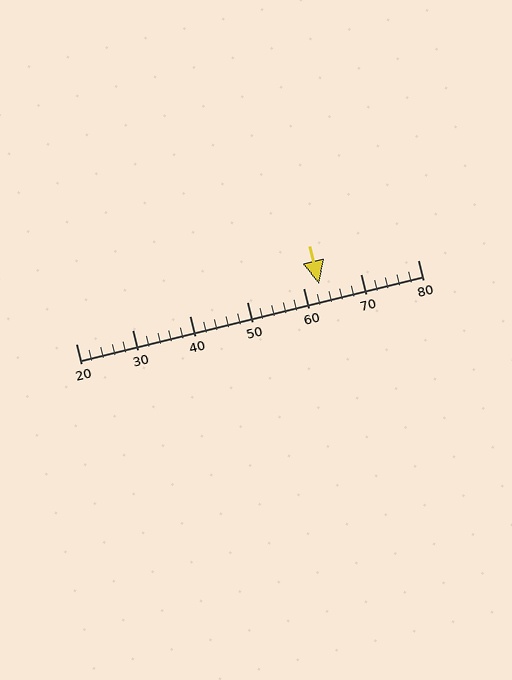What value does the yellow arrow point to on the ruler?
The yellow arrow points to approximately 63.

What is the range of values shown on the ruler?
The ruler shows values from 20 to 80.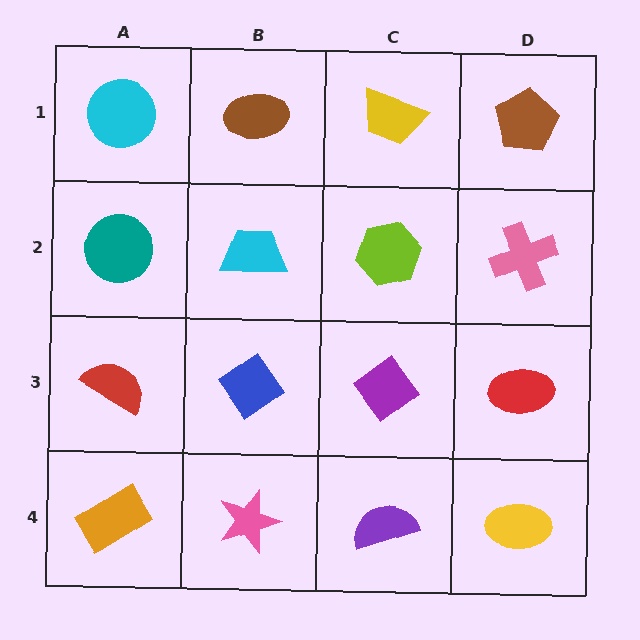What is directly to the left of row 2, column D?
A lime hexagon.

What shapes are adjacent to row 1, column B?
A cyan trapezoid (row 2, column B), a cyan circle (row 1, column A), a yellow trapezoid (row 1, column C).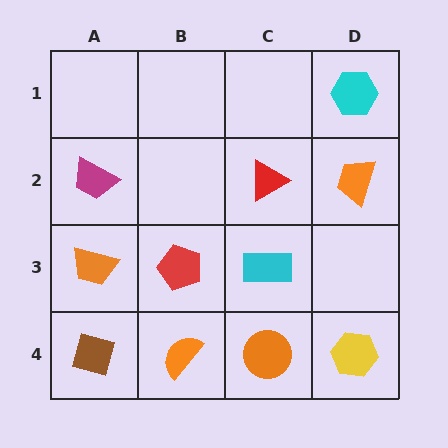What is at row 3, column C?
A cyan rectangle.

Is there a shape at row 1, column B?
No, that cell is empty.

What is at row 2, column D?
An orange trapezoid.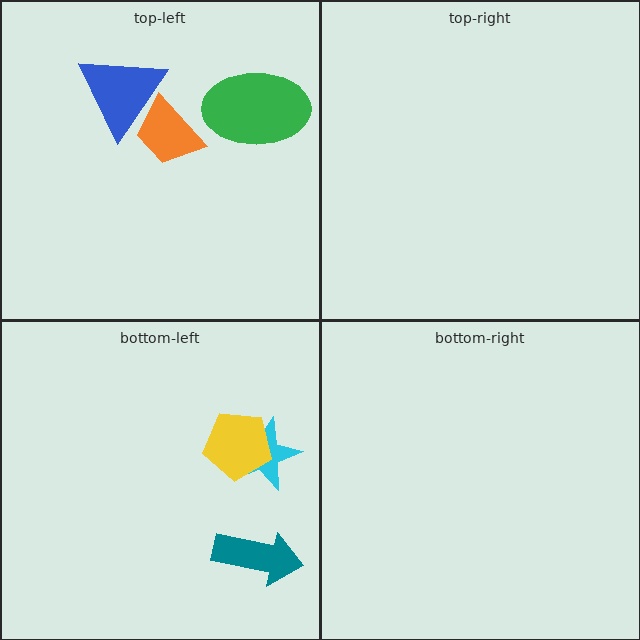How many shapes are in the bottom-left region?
3.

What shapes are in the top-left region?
The blue triangle, the orange trapezoid, the green ellipse.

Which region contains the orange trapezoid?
The top-left region.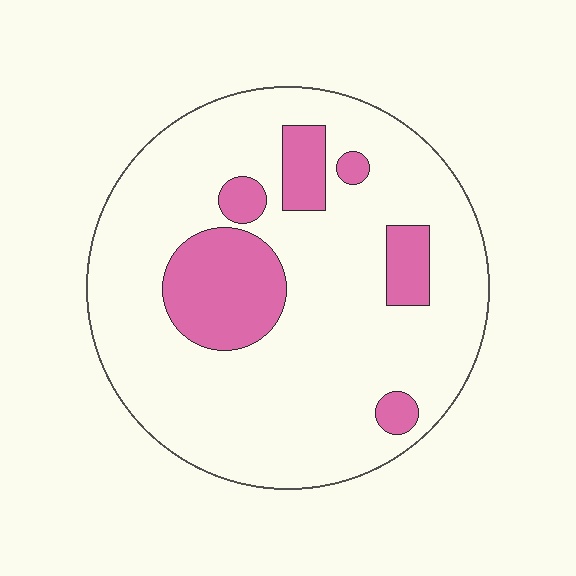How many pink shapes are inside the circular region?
6.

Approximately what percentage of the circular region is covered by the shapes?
Approximately 20%.